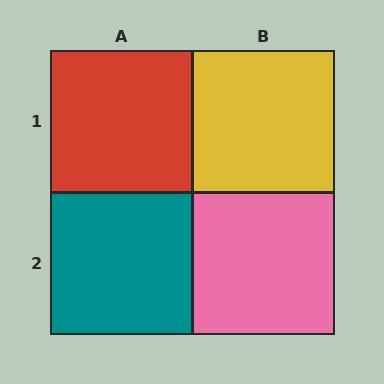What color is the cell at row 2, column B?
Pink.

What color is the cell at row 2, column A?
Teal.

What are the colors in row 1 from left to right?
Red, yellow.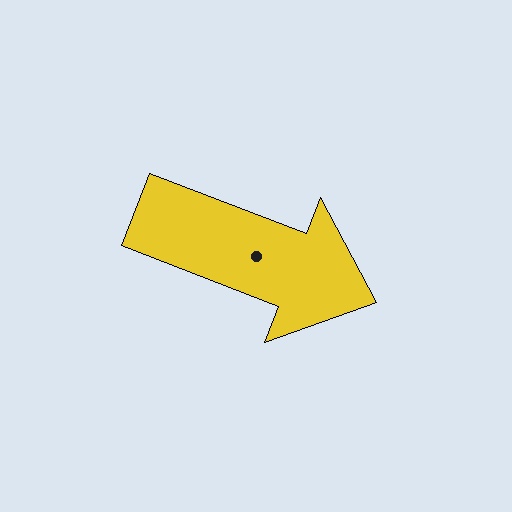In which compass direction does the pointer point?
East.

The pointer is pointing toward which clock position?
Roughly 4 o'clock.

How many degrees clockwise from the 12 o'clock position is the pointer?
Approximately 111 degrees.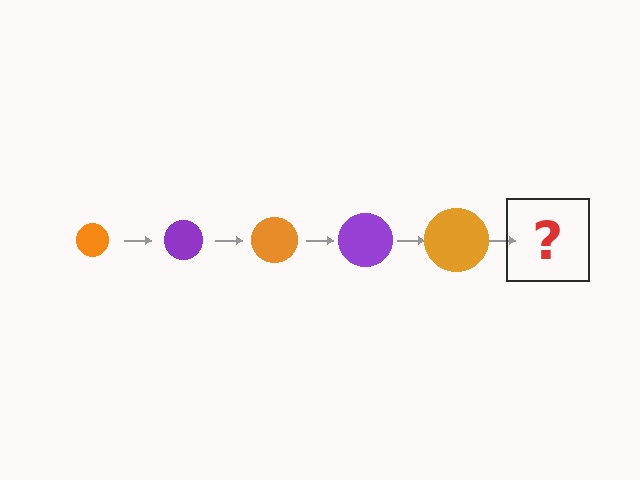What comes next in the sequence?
The next element should be a purple circle, larger than the previous one.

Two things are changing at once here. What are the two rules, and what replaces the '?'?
The two rules are that the circle grows larger each step and the color cycles through orange and purple. The '?' should be a purple circle, larger than the previous one.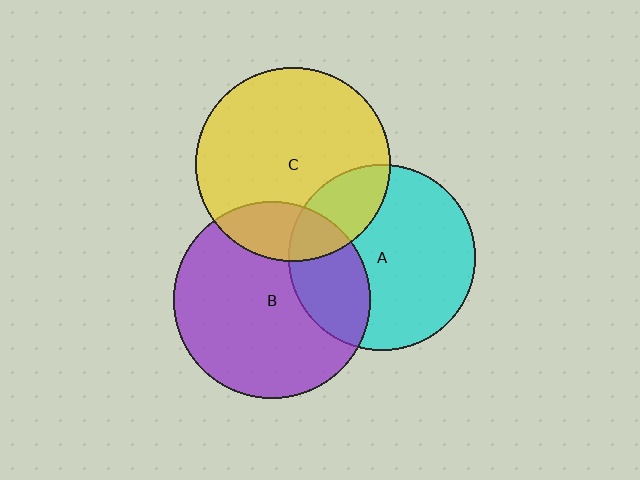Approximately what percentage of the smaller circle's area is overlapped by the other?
Approximately 20%.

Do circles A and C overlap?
Yes.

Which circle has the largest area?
Circle B (purple).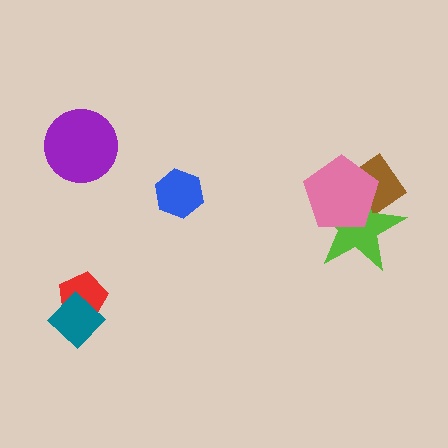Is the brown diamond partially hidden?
Yes, it is partially covered by another shape.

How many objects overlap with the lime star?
2 objects overlap with the lime star.